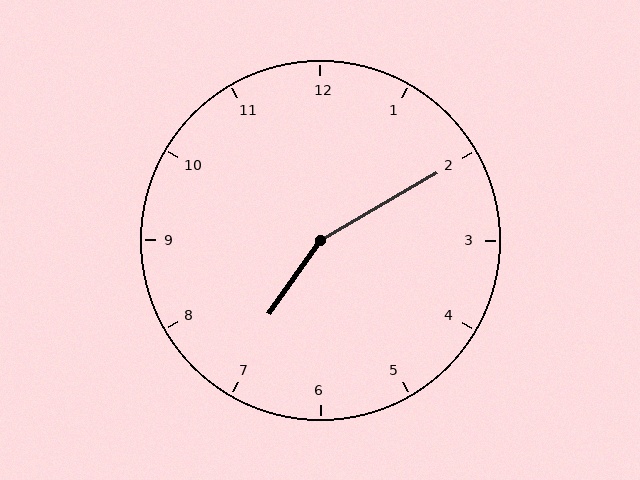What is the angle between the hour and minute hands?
Approximately 155 degrees.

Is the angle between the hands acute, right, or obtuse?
It is obtuse.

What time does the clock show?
7:10.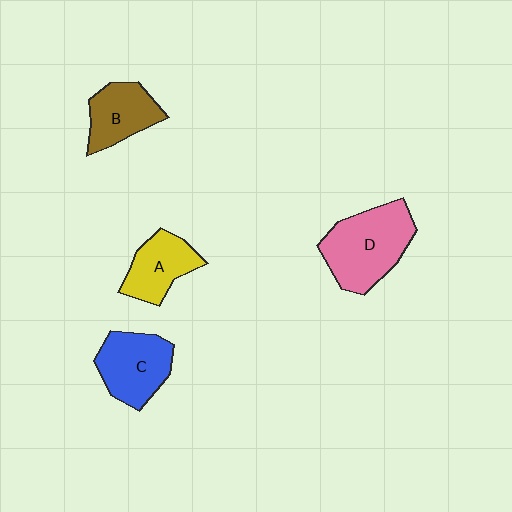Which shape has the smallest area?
Shape A (yellow).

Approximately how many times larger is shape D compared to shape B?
Approximately 1.6 times.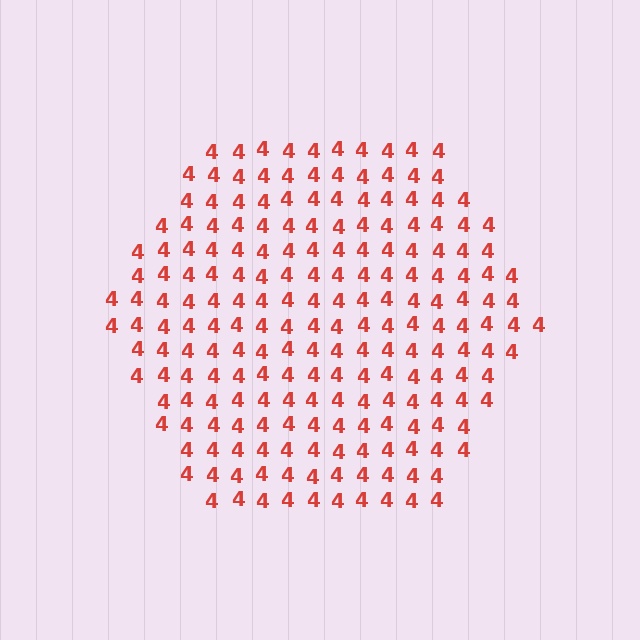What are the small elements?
The small elements are digit 4's.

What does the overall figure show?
The overall figure shows a hexagon.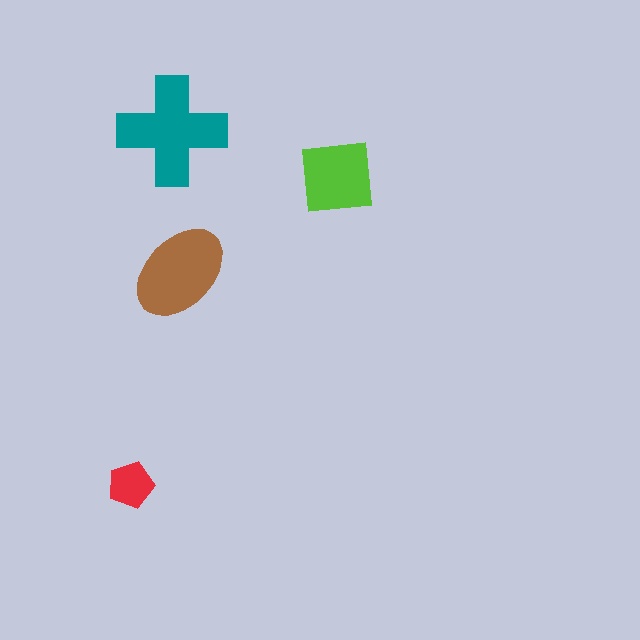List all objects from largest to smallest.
The teal cross, the brown ellipse, the lime square, the red pentagon.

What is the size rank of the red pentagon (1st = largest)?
4th.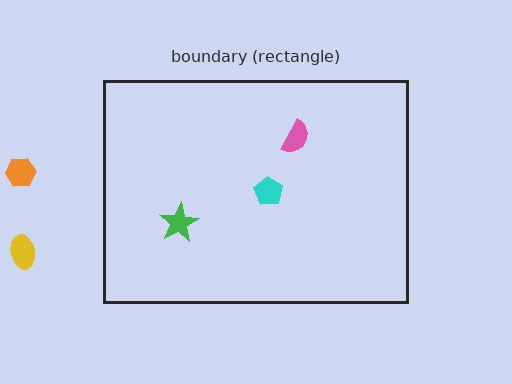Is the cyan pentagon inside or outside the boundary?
Inside.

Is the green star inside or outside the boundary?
Inside.